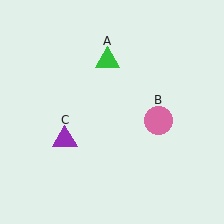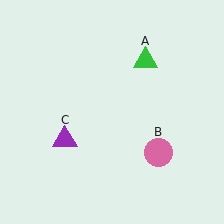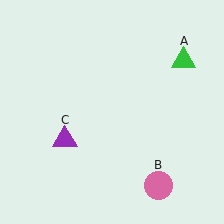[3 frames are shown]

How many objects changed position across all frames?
2 objects changed position: green triangle (object A), pink circle (object B).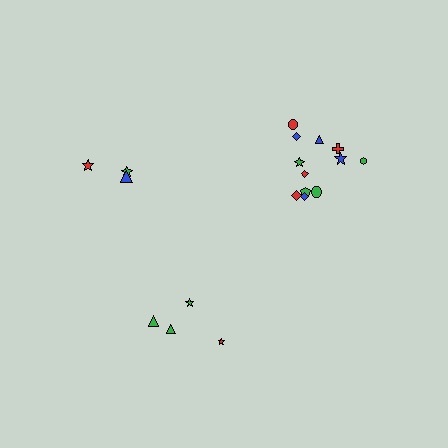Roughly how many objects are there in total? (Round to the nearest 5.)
Roughly 20 objects in total.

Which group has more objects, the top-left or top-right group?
The top-right group.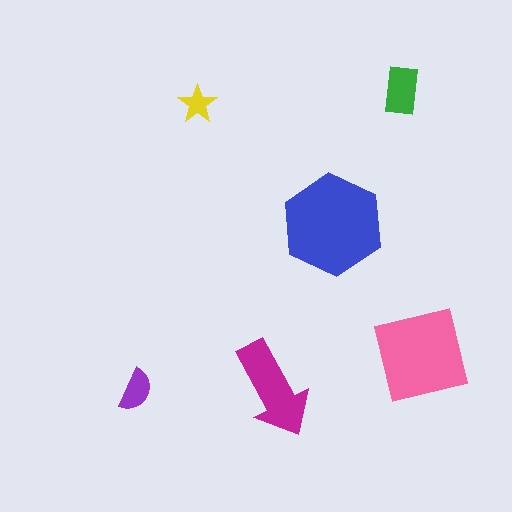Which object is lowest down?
The purple semicircle is bottommost.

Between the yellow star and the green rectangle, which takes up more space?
The green rectangle.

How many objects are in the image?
There are 6 objects in the image.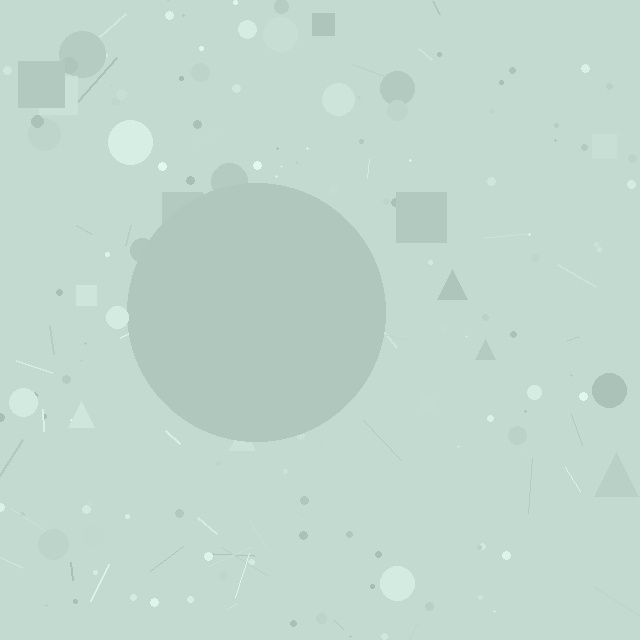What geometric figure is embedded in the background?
A circle is embedded in the background.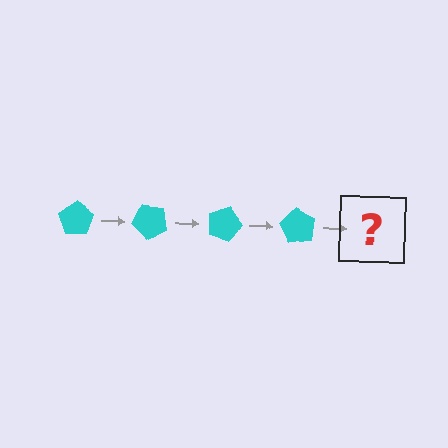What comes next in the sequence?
The next element should be a cyan pentagon rotated 180 degrees.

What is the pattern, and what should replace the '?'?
The pattern is that the pentagon rotates 45 degrees each step. The '?' should be a cyan pentagon rotated 180 degrees.